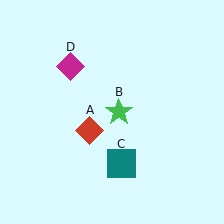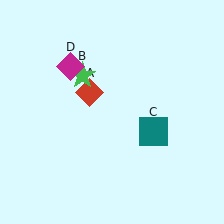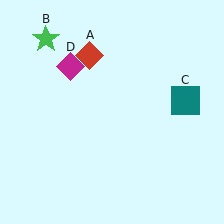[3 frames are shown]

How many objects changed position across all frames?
3 objects changed position: red diamond (object A), green star (object B), teal square (object C).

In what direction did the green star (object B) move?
The green star (object B) moved up and to the left.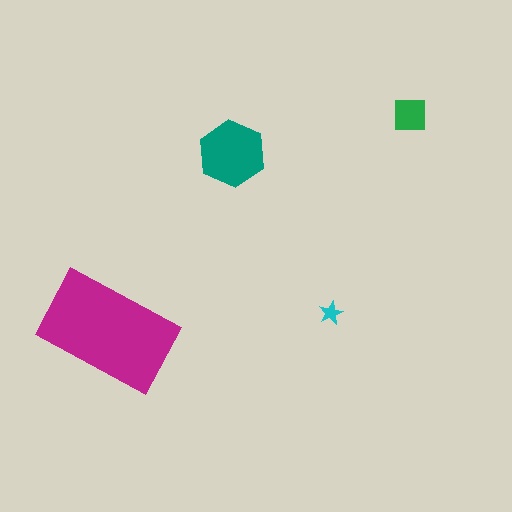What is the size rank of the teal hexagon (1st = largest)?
2nd.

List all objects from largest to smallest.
The magenta rectangle, the teal hexagon, the green square, the cyan star.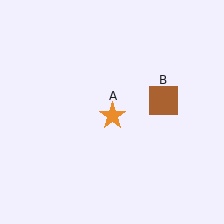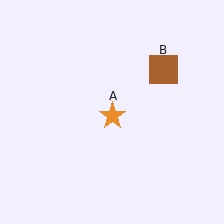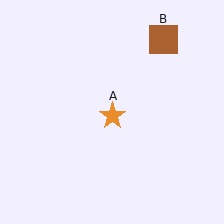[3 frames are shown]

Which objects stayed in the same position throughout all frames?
Orange star (object A) remained stationary.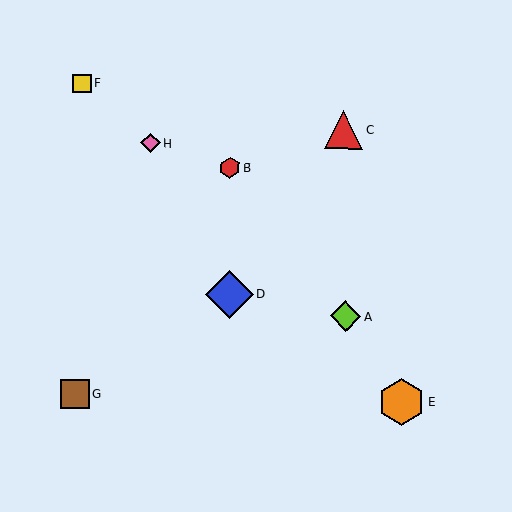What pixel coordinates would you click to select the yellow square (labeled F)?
Click at (82, 83) to select the yellow square F.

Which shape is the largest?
The blue diamond (labeled D) is the largest.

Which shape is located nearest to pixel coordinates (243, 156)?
The red hexagon (labeled B) at (230, 168) is nearest to that location.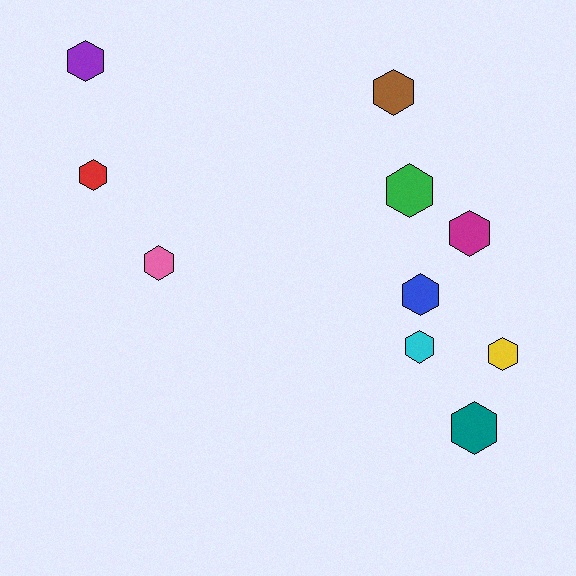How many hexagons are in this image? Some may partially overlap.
There are 10 hexagons.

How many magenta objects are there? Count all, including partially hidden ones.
There is 1 magenta object.